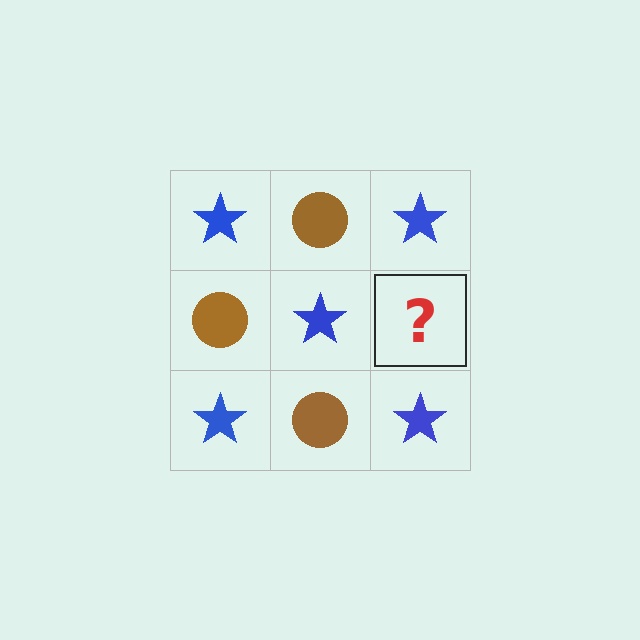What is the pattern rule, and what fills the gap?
The rule is that it alternates blue star and brown circle in a checkerboard pattern. The gap should be filled with a brown circle.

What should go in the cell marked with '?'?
The missing cell should contain a brown circle.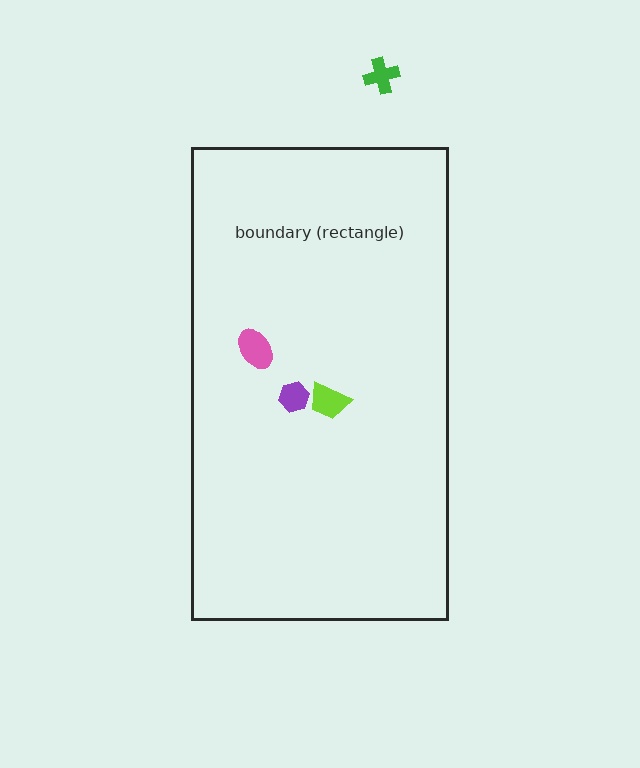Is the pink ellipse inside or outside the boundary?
Inside.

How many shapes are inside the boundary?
3 inside, 1 outside.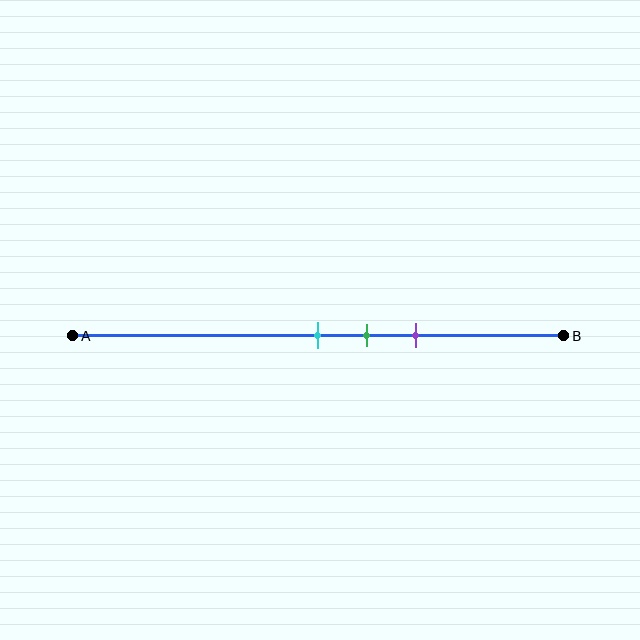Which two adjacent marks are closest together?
The cyan and green marks are the closest adjacent pair.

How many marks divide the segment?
There are 3 marks dividing the segment.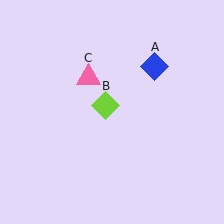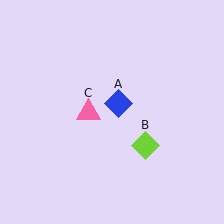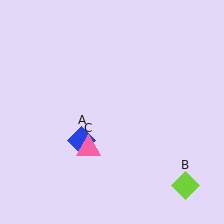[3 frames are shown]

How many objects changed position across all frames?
3 objects changed position: blue diamond (object A), lime diamond (object B), pink triangle (object C).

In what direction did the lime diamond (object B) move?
The lime diamond (object B) moved down and to the right.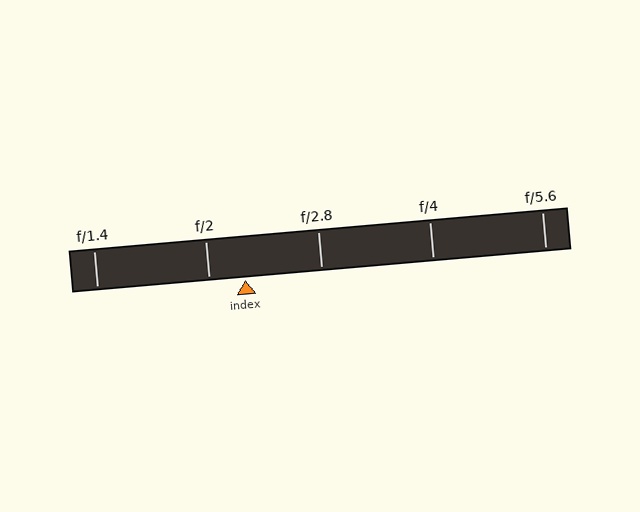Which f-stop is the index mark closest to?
The index mark is closest to f/2.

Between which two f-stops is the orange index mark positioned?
The index mark is between f/2 and f/2.8.